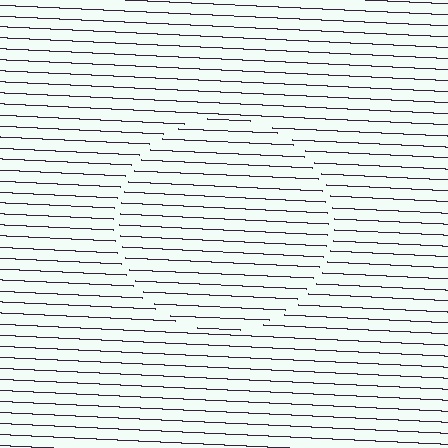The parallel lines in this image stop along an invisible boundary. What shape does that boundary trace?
An illusory circle. The interior of the shape contains the same grating, shifted by half a period — the contour is defined by the phase discontinuity where line-ends from the inner and outer gratings abut.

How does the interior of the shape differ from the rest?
The interior of the shape contains the same grating, shifted by half a period — the contour is defined by the phase discontinuity where line-ends from the inner and outer gratings abut.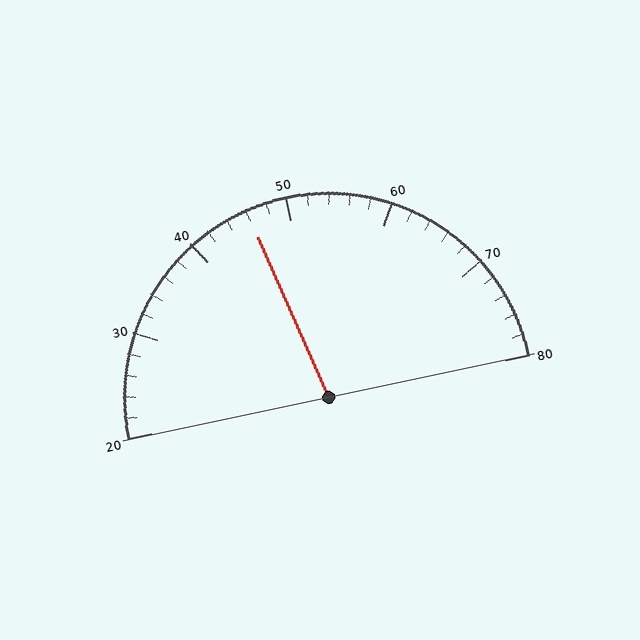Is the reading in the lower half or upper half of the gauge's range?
The reading is in the lower half of the range (20 to 80).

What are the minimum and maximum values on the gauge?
The gauge ranges from 20 to 80.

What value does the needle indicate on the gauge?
The needle indicates approximately 46.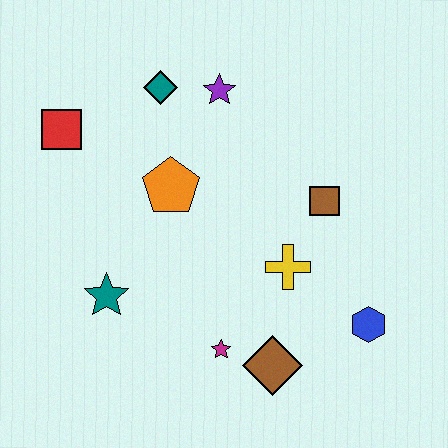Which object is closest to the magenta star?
The brown diamond is closest to the magenta star.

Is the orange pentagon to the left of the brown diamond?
Yes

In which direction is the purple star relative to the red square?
The purple star is to the right of the red square.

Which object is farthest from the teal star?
The blue hexagon is farthest from the teal star.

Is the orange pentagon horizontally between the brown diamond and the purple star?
No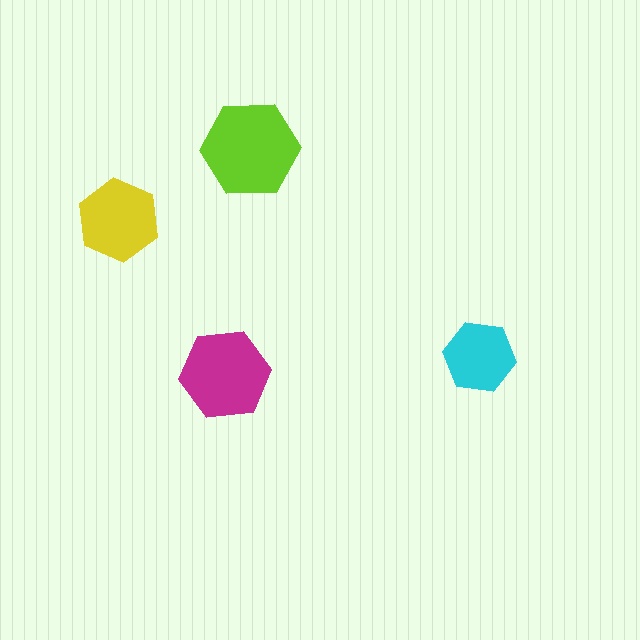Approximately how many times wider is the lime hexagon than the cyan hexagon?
About 1.5 times wider.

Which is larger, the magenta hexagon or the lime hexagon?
The lime one.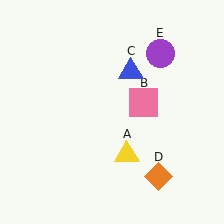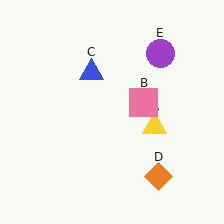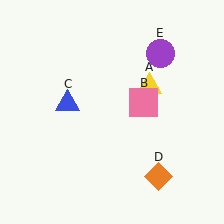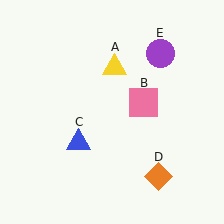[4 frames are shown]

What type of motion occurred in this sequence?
The yellow triangle (object A), blue triangle (object C) rotated counterclockwise around the center of the scene.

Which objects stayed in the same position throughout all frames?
Pink square (object B) and orange diamond (object D) and purple circle (object E) remained stationary.